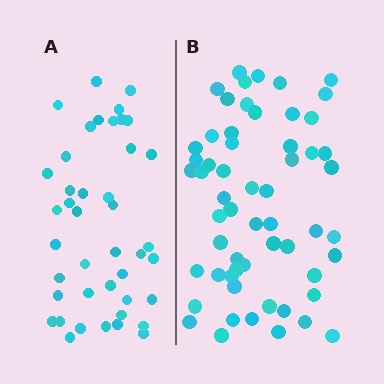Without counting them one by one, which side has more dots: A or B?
Region B (the right region) has more dots.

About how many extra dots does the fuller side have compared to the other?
Region B has approximately 15 more dots than region A.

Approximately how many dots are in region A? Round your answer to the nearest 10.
About 40 dots. (The exact count is 42, which rounds to 40.)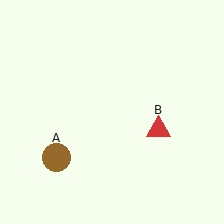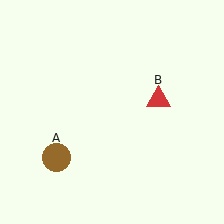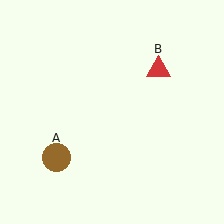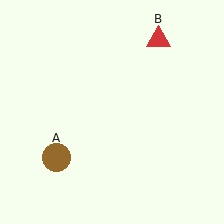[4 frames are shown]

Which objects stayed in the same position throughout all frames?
Brown circle (object A) remained stationary.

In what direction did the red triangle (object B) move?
The red triangle (object B) moved up.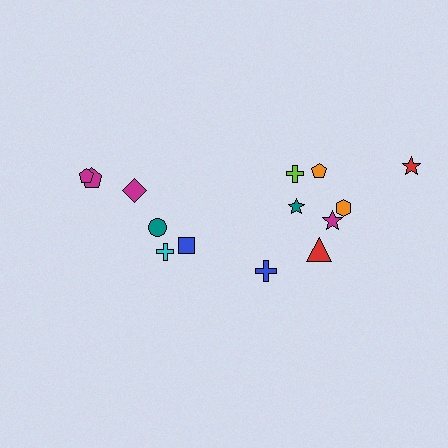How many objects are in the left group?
There are 6 objects.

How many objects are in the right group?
There are 8 objects.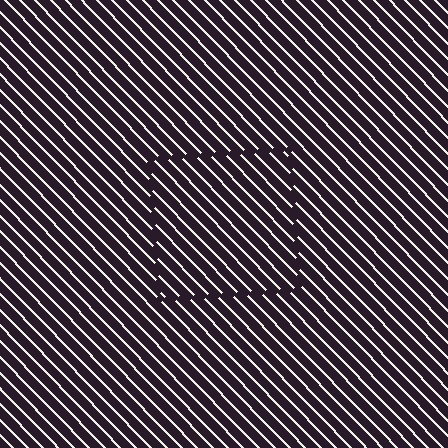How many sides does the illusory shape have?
4 sides — the line-ends trace a square.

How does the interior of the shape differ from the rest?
The interior of the shape contains the same grating, shifted by half a period — the contour is defined by the phase discontinuity where line-ends from the inner and outer gratings abut.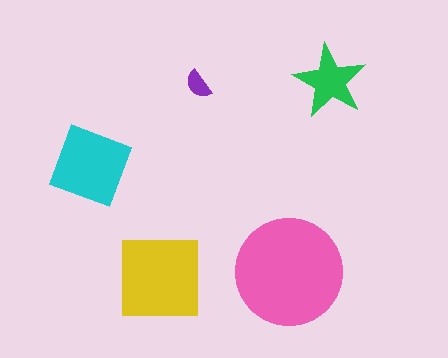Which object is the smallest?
The purple semicircle.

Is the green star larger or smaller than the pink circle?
Smaller.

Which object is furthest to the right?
The green star is rightmost.